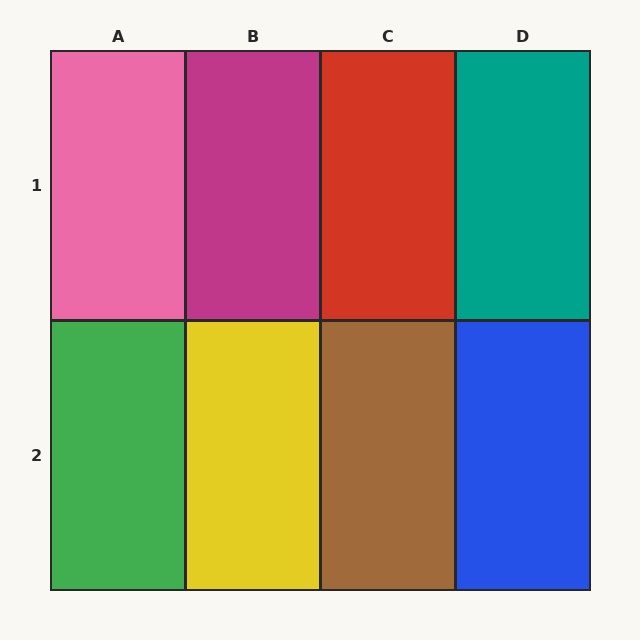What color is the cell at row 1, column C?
Red.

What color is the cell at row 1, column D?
Teal.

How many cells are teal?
1 cell is teal.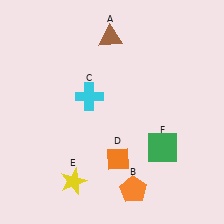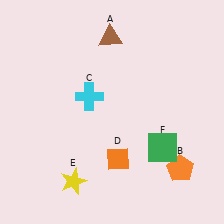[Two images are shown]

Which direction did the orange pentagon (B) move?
The orange pentagon (B) moved right.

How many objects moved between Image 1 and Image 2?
1 object moved between the two images.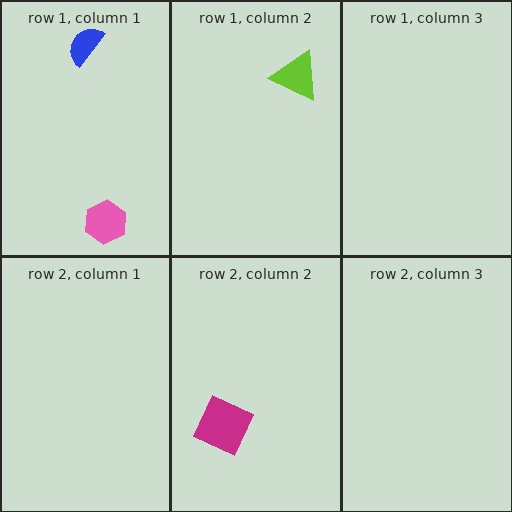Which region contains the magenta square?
The row 2, column 2 region.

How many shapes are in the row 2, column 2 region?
1.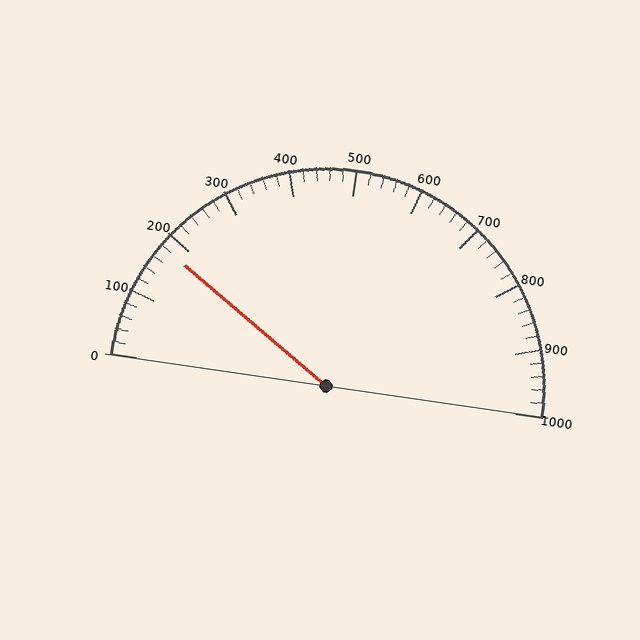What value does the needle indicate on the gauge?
The needle indicates approximately 180.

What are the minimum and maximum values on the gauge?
The gauge ranges from 0 to 1000.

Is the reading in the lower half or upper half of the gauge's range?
The reading is in the lower half of the range (0 to 1000).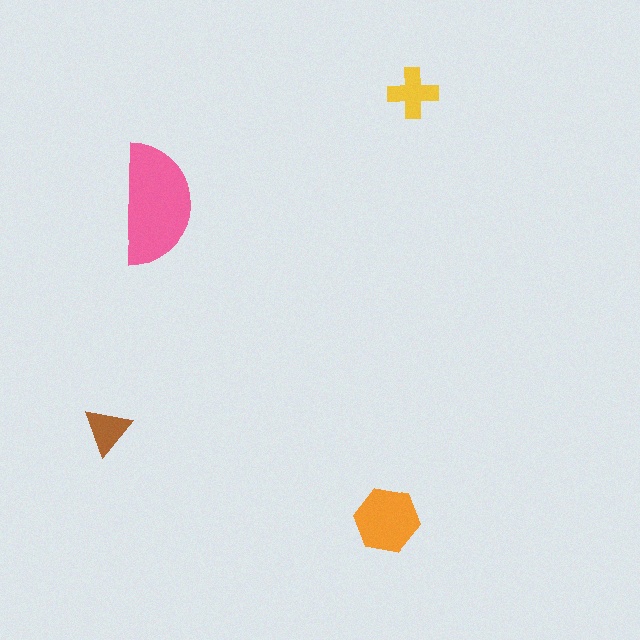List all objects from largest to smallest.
The pink semicircle, the orange hexagon, the yellow cross, the brown triangle.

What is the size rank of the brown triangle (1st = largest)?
4th.